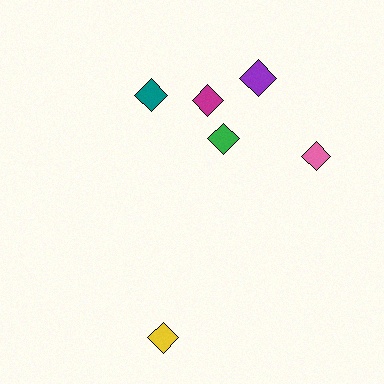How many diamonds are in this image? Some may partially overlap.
There are 6 diamonds.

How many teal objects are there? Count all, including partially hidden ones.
There is 1 teal object.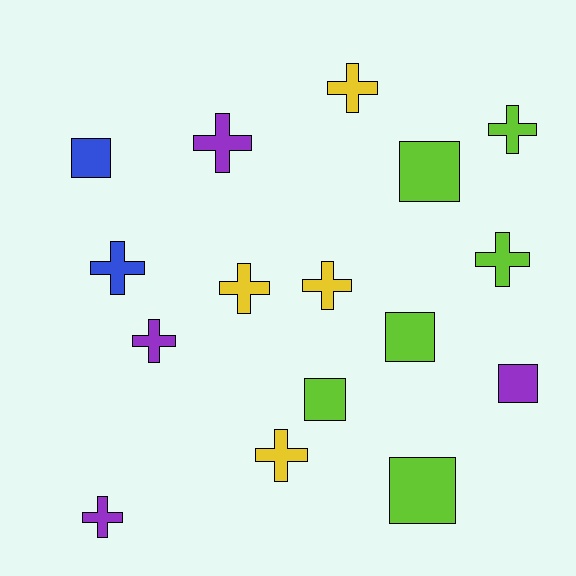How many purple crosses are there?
There are 3 purple crosses.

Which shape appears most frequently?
Cross, with 10 objects.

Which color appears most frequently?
Lime, with 6 objects.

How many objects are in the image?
There are 16 objects.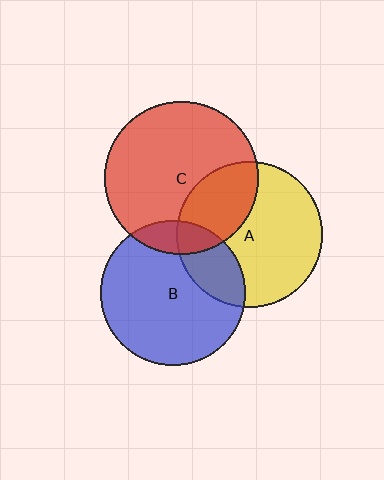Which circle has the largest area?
Circle C (red).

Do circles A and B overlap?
Yes.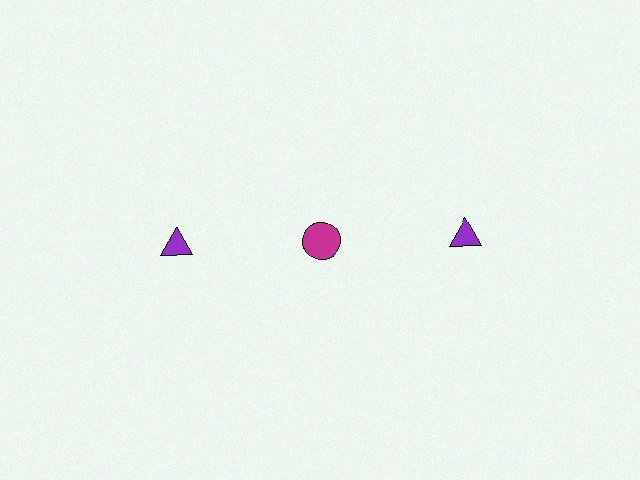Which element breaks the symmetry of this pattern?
The magenta circle in the top row, second from left column breaks the symmetry. All other shapes are purple triangles.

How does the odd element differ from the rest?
It differs in both color (magenta instead of purple) and shape (circle instead of triangle).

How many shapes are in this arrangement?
There are 3 shapes arranged in a grid pattern.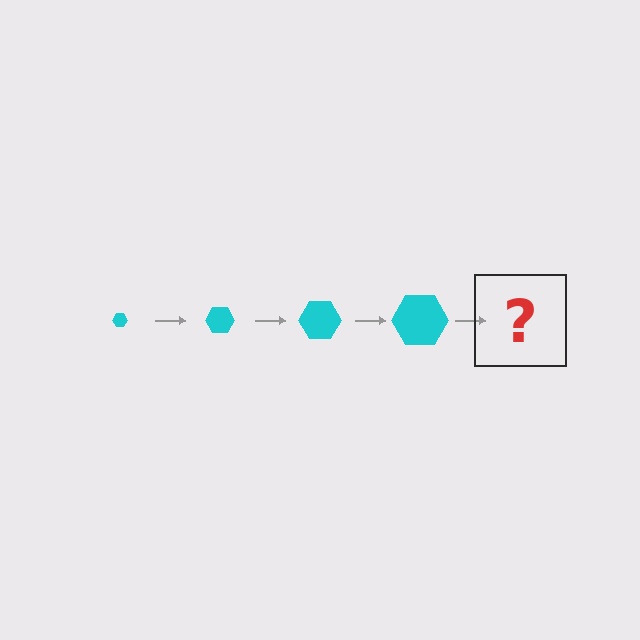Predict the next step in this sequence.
The next step is a cyan hexagon, larger than the previous one.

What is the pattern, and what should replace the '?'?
The pattern is that the hexagon gets progressively larger each step. The '?' should be a cyan hexagon, larger than the previous one.